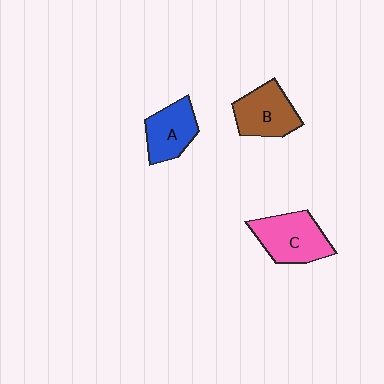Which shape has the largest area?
Shape C (pink).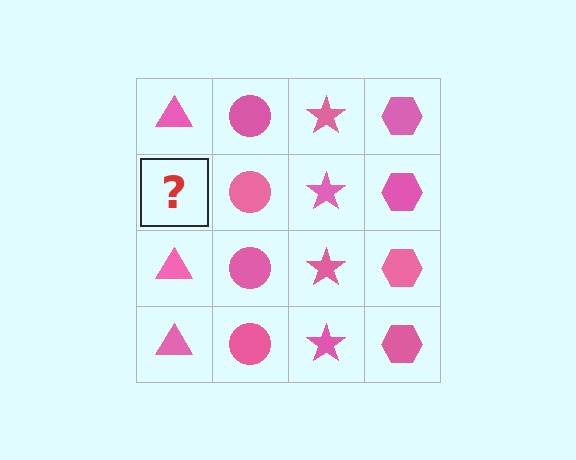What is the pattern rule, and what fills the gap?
The rule is that each column has a consistent shape. The gap should be filled with a pink triangle.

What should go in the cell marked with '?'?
The missing cell should contain a pink triangle.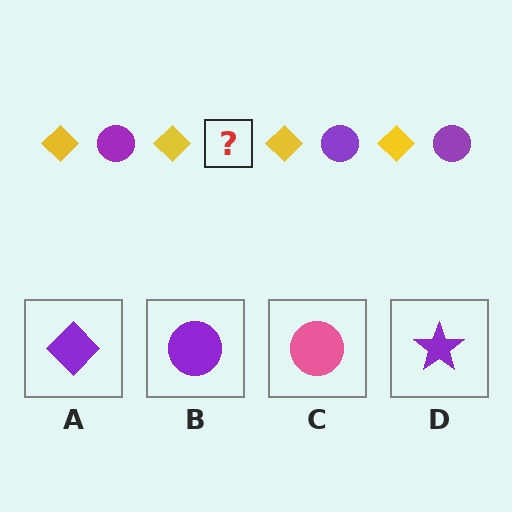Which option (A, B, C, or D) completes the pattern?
B.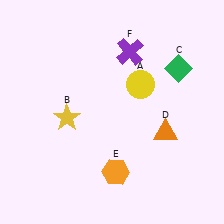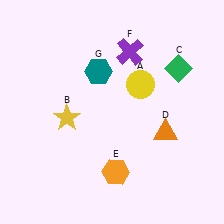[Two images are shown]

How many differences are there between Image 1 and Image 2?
There is 1 difference between the two images.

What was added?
A teal hexagon (G) was added in Image 2.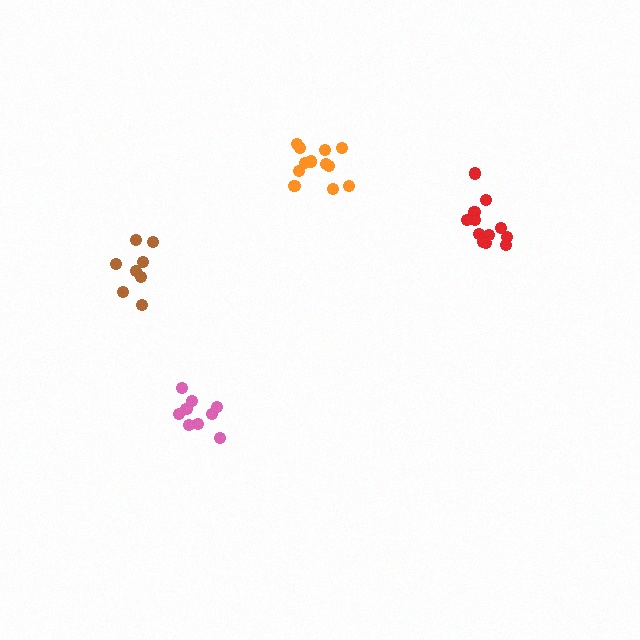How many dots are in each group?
Group 1: 12 dots, Group 2: 8 dots, Group 3: 9 dots, Group 4: 12 dots (41 total).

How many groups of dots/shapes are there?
There are 4 groups.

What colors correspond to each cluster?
The clusters are colored: orange, brown, pink, red.